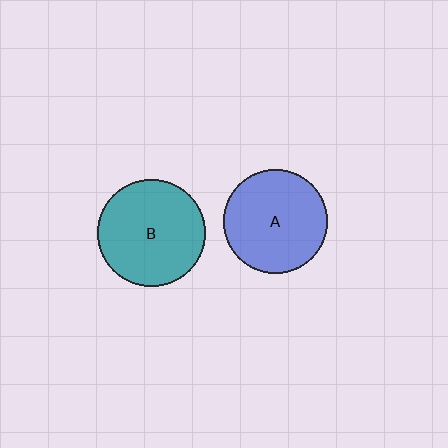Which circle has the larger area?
Circle B (teal).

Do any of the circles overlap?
No, none of the circles overlap.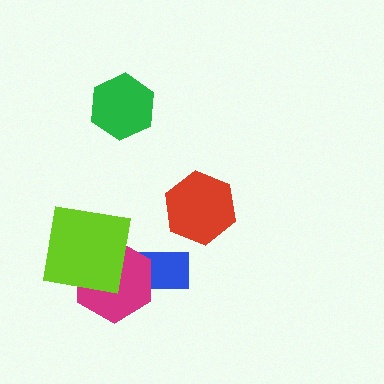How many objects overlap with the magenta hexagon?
2 objects overlap with the magenta hexagon.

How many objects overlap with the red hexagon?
0 objects overlap with the red hexagon.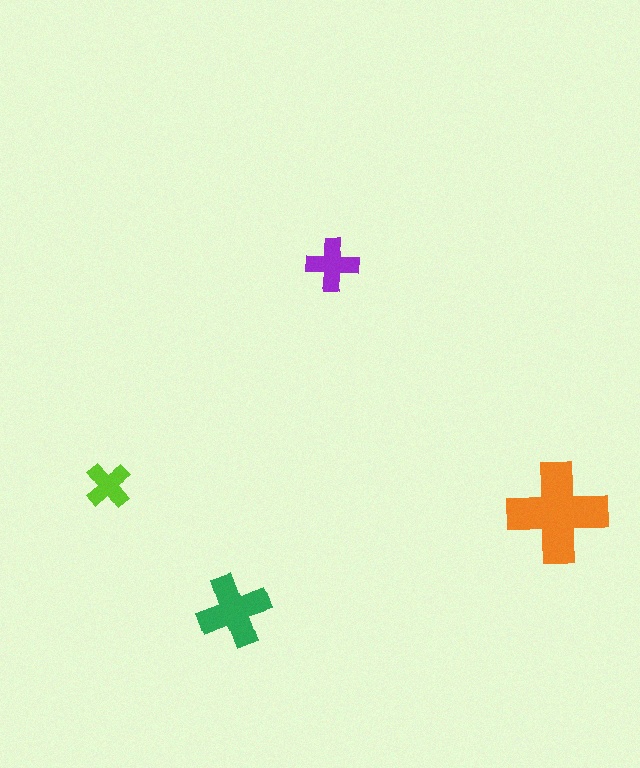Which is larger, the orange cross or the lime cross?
The orange one.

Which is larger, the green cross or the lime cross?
The green one.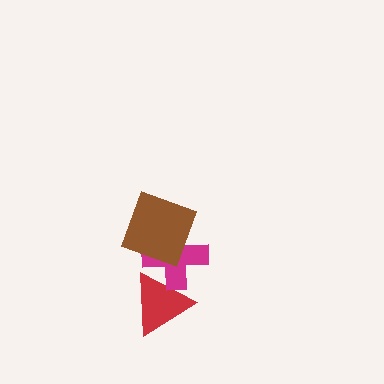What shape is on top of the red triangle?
The magenta cross is on top of the red triangle.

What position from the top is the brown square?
The brown square is 1st from the top.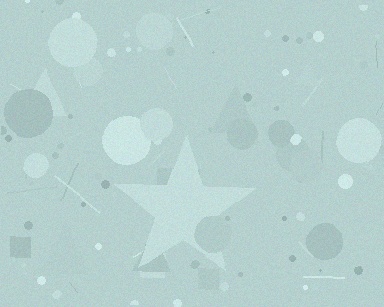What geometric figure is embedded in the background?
A star is embedded in the background.